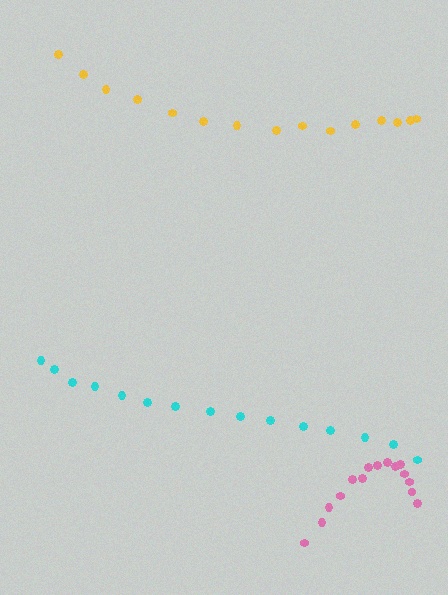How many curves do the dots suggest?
There are 3 distinct paths.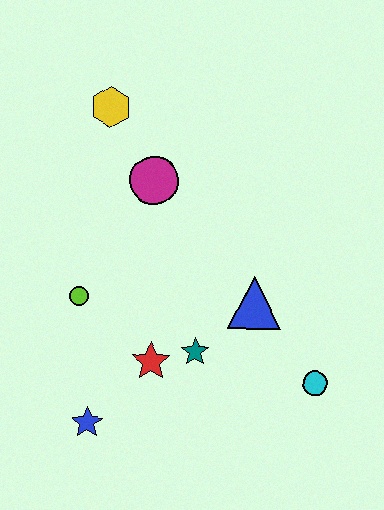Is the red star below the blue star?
No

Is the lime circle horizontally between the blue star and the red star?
No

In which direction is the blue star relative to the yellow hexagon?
The blue star is below the yellow hexagon.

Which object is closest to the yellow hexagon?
The magenta circle is closest to the yellow hexagon.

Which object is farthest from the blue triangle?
The yellow hexagon is farthest from the blue triangle.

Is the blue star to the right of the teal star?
No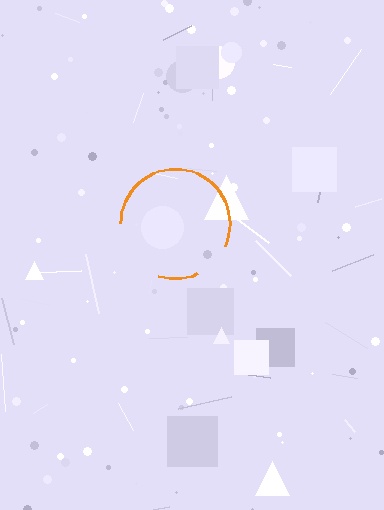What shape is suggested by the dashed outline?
The dashed outline suggests a circle.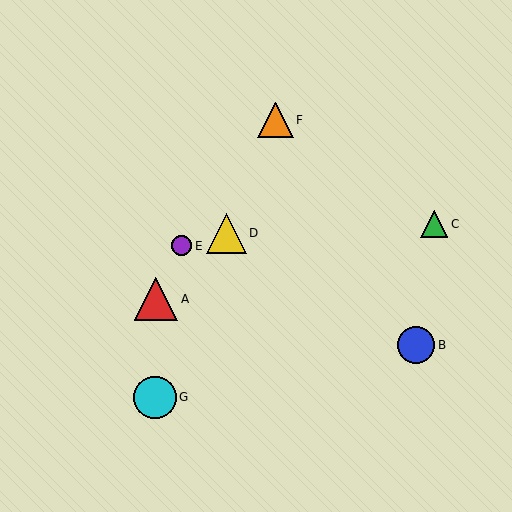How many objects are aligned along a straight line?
3 objects (D, F, G) are aligned along a straight line.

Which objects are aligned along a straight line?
Objects D, F, G are aligned along a straight line.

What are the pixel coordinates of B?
Object B is at (416, 345).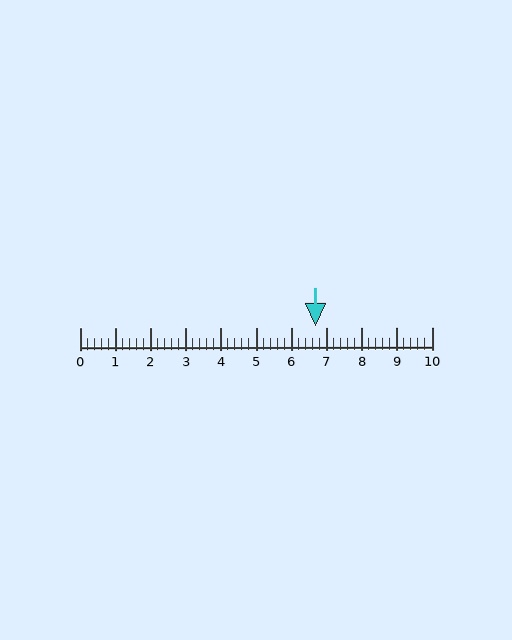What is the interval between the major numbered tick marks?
The major tick marks are spaced 1 units apart.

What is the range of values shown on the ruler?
The ruler shows values from 0 to 10.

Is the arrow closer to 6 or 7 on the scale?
The arrow is closer to 7.